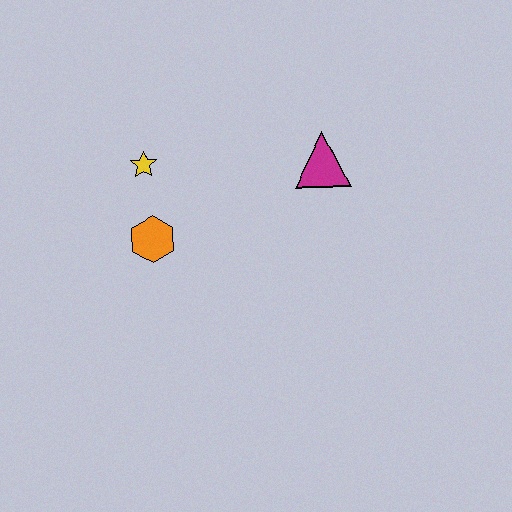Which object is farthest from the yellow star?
The magenta triangle is farthest from the yellow star.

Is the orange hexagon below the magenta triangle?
Yes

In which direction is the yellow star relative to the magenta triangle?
The yellow star is to the left of the magenta triangle.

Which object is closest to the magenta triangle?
The yellow star is closest to the magenta triangle.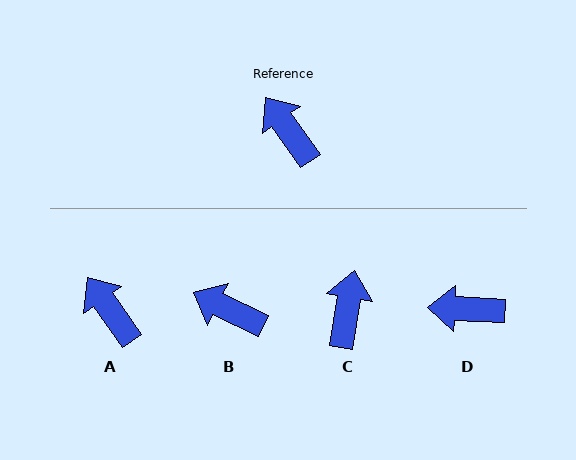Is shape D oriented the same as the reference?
No, it is off by about 52 degrees.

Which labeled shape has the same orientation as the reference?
A.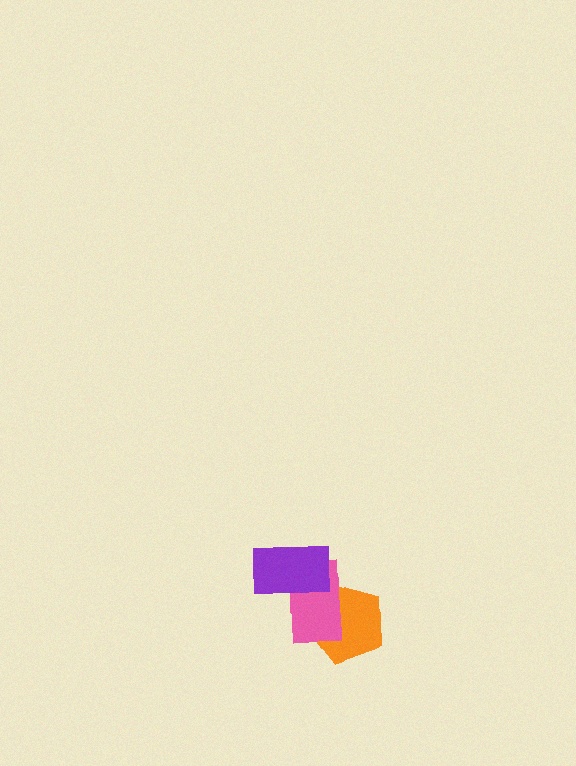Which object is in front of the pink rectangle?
The purple rectangle is in front of the pink rectangle.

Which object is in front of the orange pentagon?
The pink rectangle is in front of the orange pentagon.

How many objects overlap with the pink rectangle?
2 objects overlap with the pink rectangle.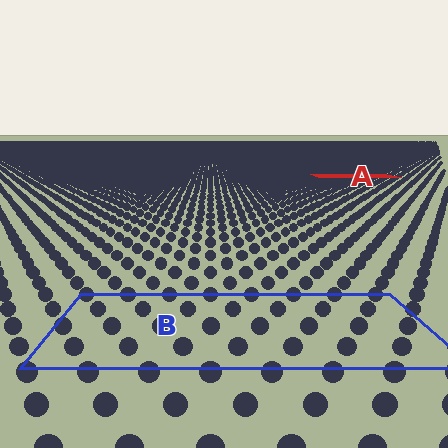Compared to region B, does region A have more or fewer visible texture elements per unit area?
Region A has more texture elements per unit area — they are packed more densely because it is farther away.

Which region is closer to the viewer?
Region B is closer. The texture elements there are larger and more spread out.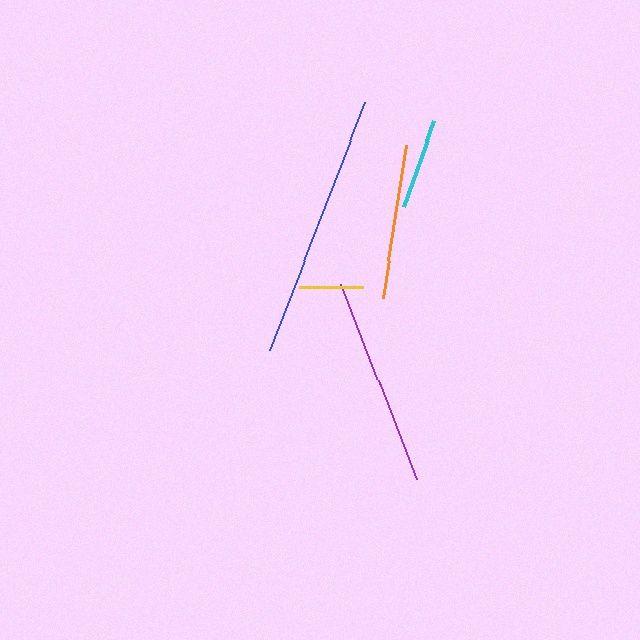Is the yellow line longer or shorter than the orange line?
The orange line is longer than the yellow line.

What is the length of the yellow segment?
The yellow segment is approximately 64 pixels long.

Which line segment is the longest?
The blue line is the longest at approximately 266 pixels.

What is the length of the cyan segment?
The cyan segment is approximately 91 pixels long.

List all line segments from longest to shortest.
From longest to shortest: blue, purple, orange, cyan, yellow.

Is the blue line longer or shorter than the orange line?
The blue line is longer than the orange line.